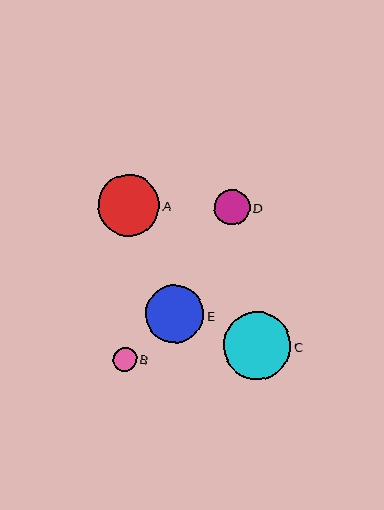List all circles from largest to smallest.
From largest to smallest: C, A, E, D, B.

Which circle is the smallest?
Circle B is the smallest with a size of approximately 24 pixels.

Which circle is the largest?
Circle C is the largest with a size of approximately 67 pixels.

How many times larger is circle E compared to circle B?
Circle E is approximately 2.4 times the size of circle B.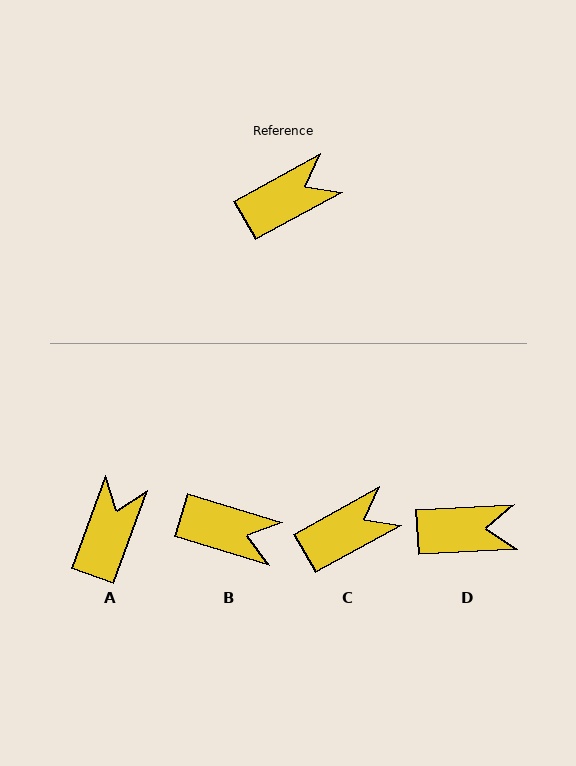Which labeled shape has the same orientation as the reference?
C.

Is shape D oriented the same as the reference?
No, it is off by about 26 degrees.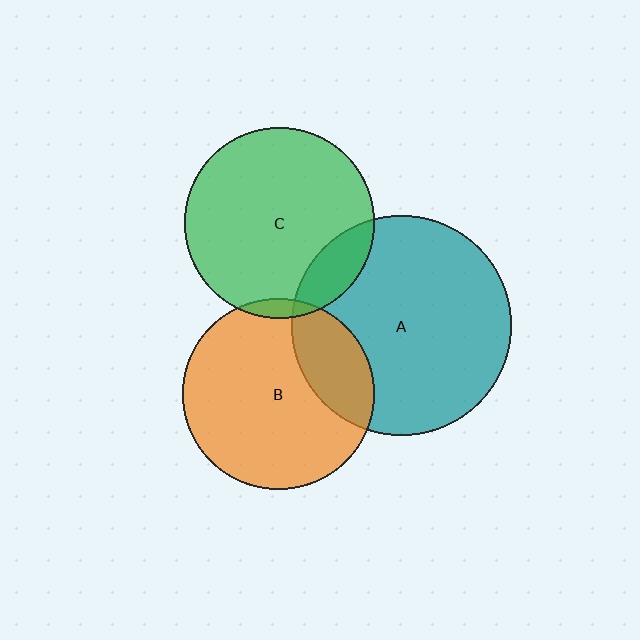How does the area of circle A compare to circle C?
Approximately 1.3 times.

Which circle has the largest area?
Circle A (teal).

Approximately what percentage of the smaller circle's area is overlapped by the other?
Approximately 25%.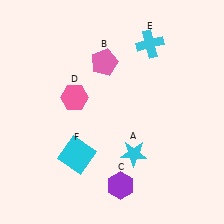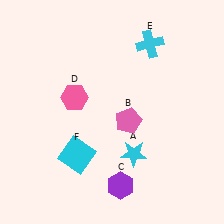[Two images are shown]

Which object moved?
The pink pentagon (B) moved down.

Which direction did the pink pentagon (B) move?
The pink pentagon (B) moved down.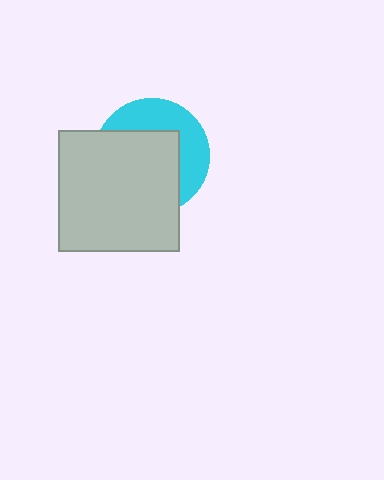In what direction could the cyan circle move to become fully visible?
The cyan circle could move toward the upper-right. That would shift it out from behind the light gray square entirely.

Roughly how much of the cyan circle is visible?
A small part of it is visible (roughly 40%).